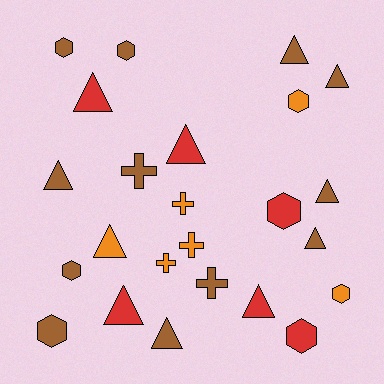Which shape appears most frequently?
Triangle, with 11 objects.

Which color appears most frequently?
Brown, with 12 objects.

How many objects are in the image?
There are 24 objects.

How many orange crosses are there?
There are 3 orange crosses.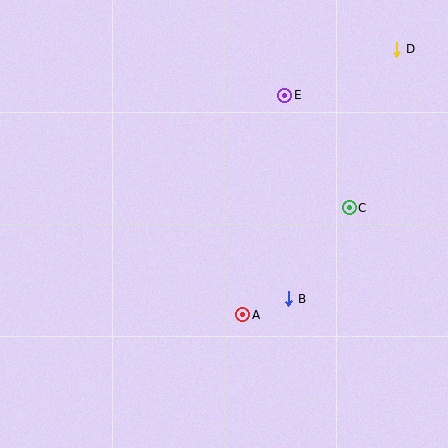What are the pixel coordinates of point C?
Point C is at (349, 208).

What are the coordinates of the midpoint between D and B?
The midpoint between D and B is at (343, 174).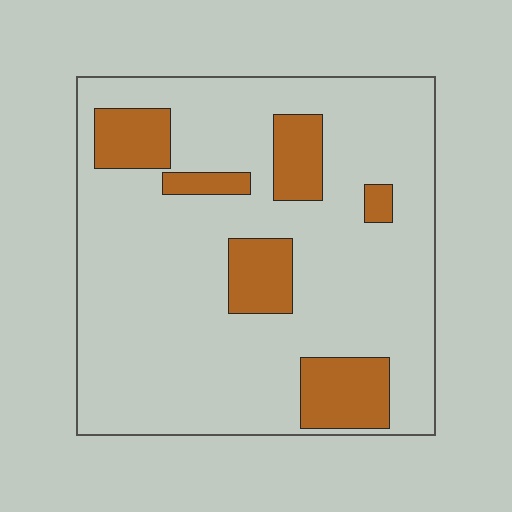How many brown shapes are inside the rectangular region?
6.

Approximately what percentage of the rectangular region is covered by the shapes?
Approximately 20%.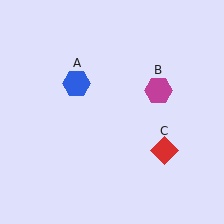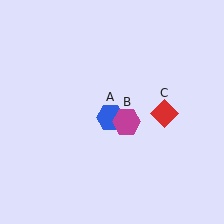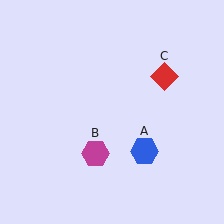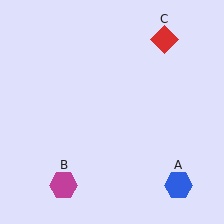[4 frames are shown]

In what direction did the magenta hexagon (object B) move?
The magenta hexagon (object B) moved down and to the left.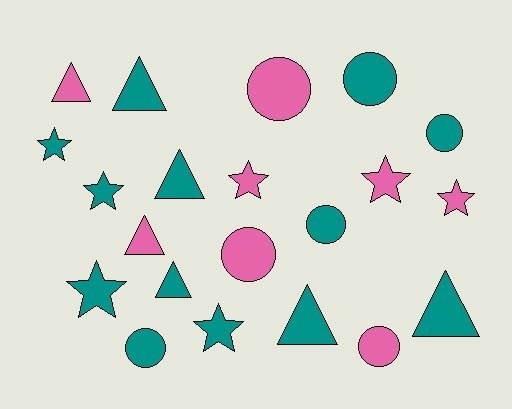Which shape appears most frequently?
Triangle, with 7 objects.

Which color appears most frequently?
Teal, with 13 objects.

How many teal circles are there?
There are 4 teal circles.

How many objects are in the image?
There are 21 objects.